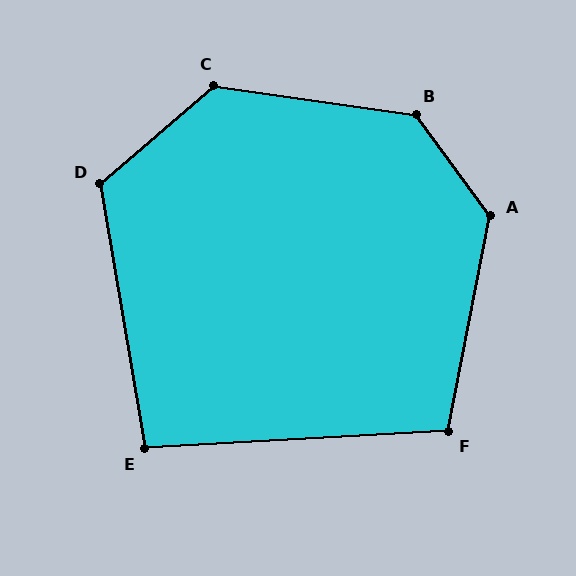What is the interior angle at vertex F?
Approximately 104 degrees (obtuse).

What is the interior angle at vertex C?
Approximately 131 degrees (obtuse).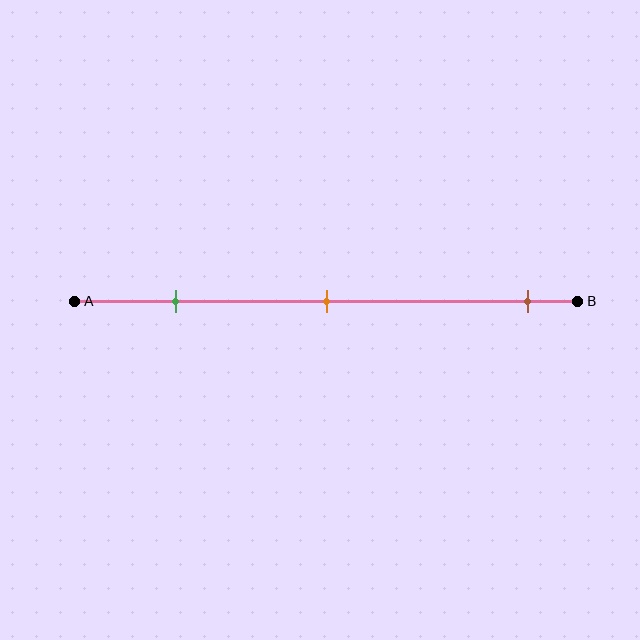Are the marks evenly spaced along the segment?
No, the marks are not evenly spaced.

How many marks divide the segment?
There are 3 marks dividing the segment.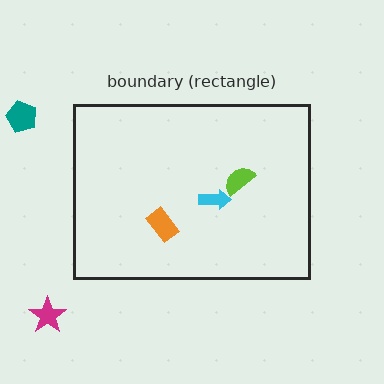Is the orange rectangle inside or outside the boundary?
Inside.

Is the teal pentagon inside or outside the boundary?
Outside.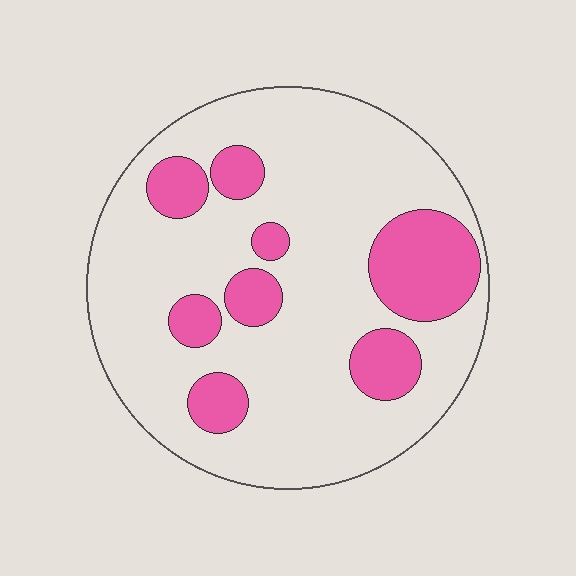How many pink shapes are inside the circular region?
8.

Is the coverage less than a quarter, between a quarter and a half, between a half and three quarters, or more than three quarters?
Less than a quarter.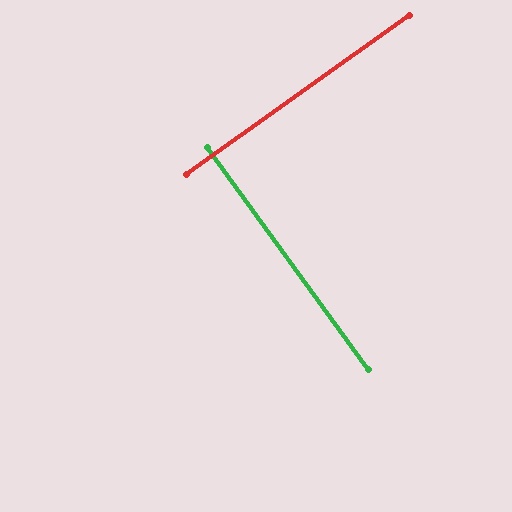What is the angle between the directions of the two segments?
Approximately 90 degrees.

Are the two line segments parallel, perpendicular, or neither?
Perpendicular — they meet at approximately 90°.